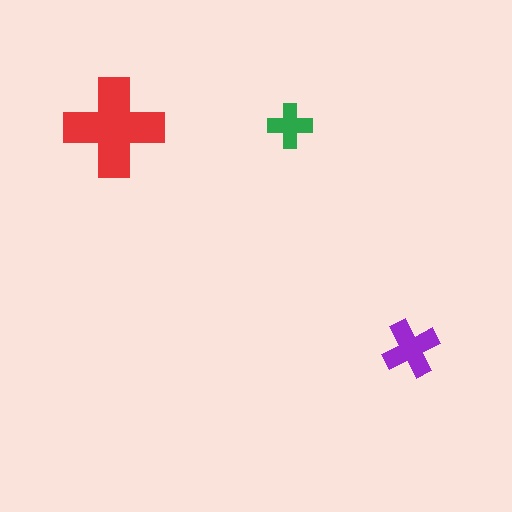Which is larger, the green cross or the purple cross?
The purple one.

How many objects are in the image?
There are 3 objects in the image.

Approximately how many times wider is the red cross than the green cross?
About 2 times wider.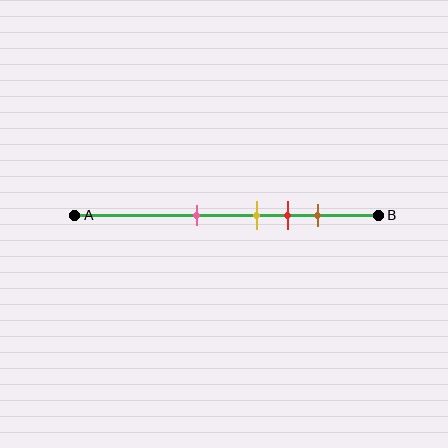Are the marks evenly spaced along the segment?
No, the marks are not evenly spaced.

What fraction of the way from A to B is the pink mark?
The pink mark is approximately 40% (0.4) of the way from A to B.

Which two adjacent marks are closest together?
The yellow and red marks are the closest adjacent pair.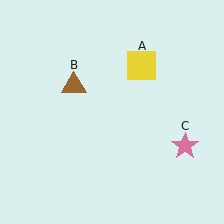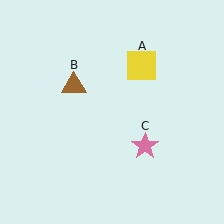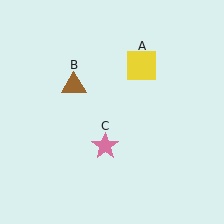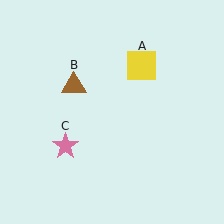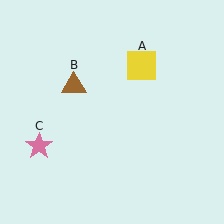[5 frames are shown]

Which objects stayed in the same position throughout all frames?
Yellow square (object A) and brown triangle (object B) remained stationary.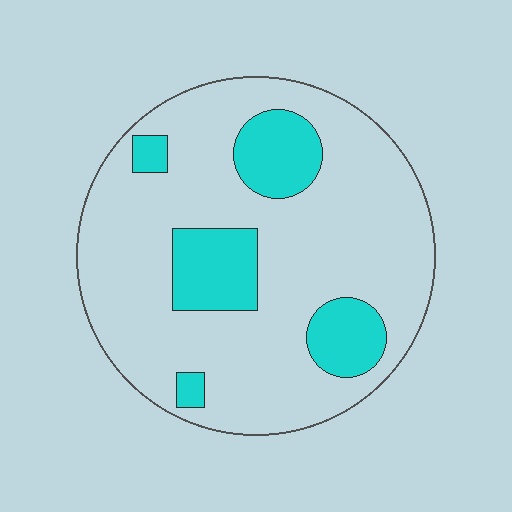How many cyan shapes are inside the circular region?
5.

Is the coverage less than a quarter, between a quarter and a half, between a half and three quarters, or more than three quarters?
Less than a quarter.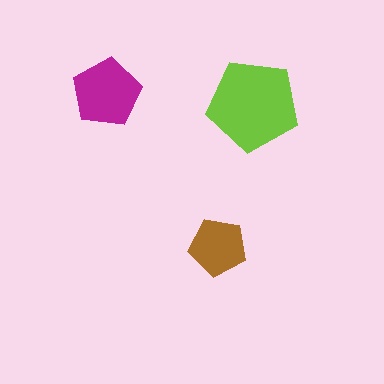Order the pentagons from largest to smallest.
the lime one, the magenta one, the brown one.